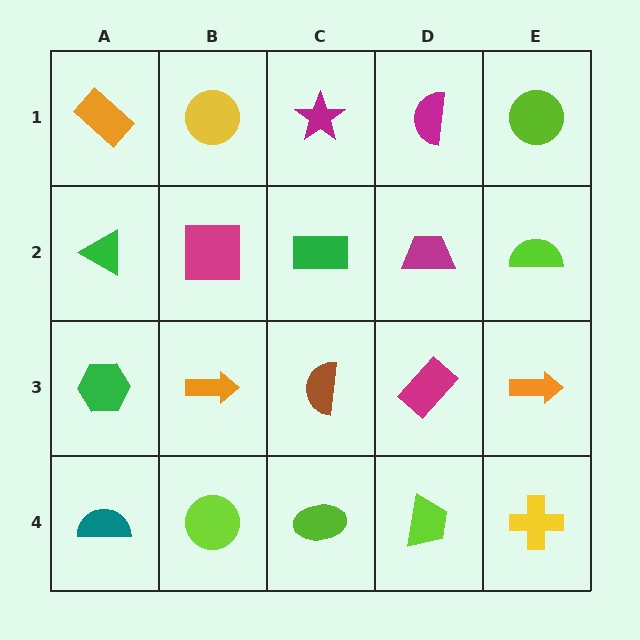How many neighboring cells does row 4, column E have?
2.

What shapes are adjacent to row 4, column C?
A brown semicircle (row 3, column C), a lime circle (row 4, column B), a lime trapezoid (row 4, column D).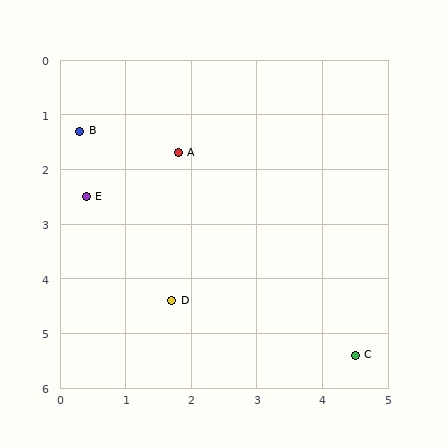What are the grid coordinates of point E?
Point E is at approximately (0.4, 2.5).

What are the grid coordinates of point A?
Point A is at approximately (1.8, 1.7).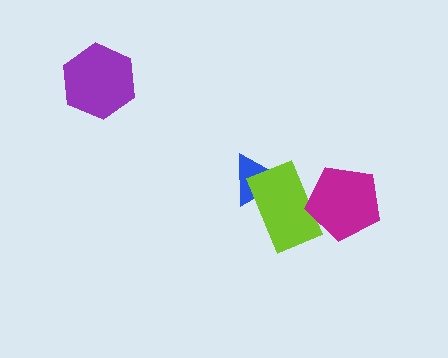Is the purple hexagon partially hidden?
No, no other shape covers it.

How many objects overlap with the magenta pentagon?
1 object overlaps with the magenta pentagon.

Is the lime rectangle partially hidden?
Yes, it is partially covered by another shape.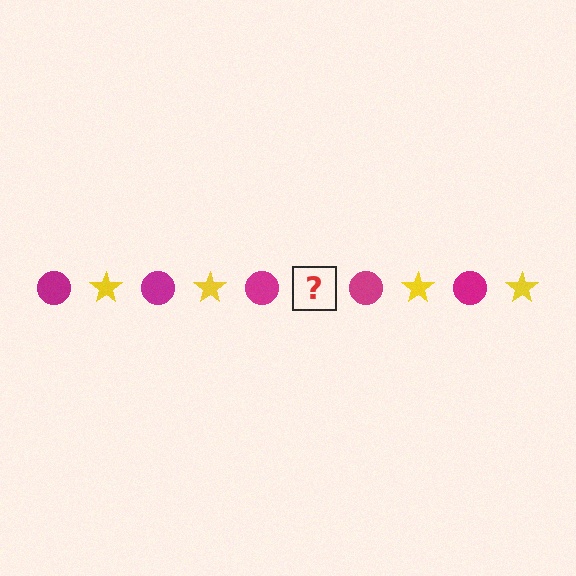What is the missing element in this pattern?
The missing element is a yellow star.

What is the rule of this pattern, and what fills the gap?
The rule is that the pattern alternates between magenta circle and yellow star. The gap should be filled with a yellow star.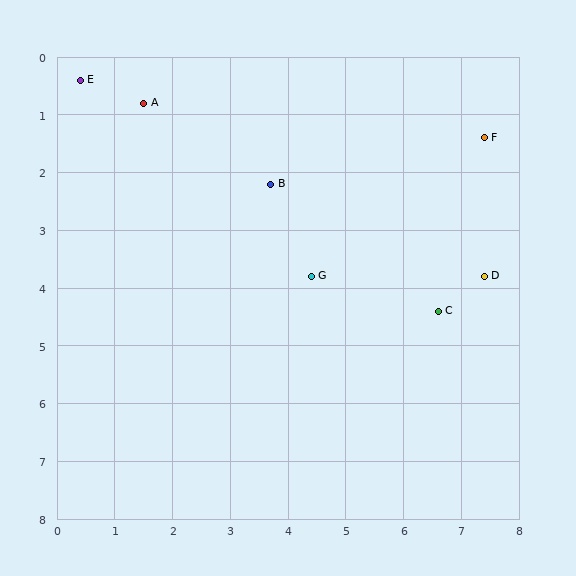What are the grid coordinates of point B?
Point B is at approximately (3.7, 2.2).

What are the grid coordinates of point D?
Point D is at approximately (7.4, 3.8).